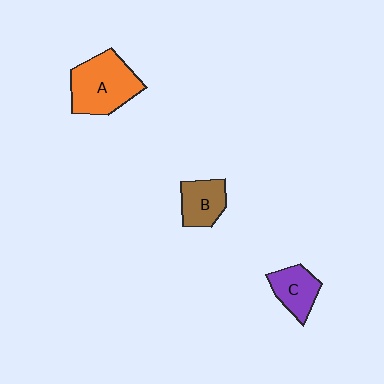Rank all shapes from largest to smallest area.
From largest to smallest: A (orange), B (brown), C (purple).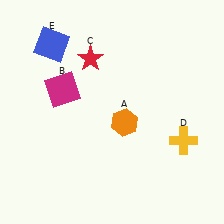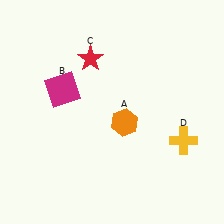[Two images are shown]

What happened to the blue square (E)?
The blue square (E) was removed in Image 2. It was in the top-left area of Image 1.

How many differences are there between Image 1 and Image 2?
There is 1 difference between the two images.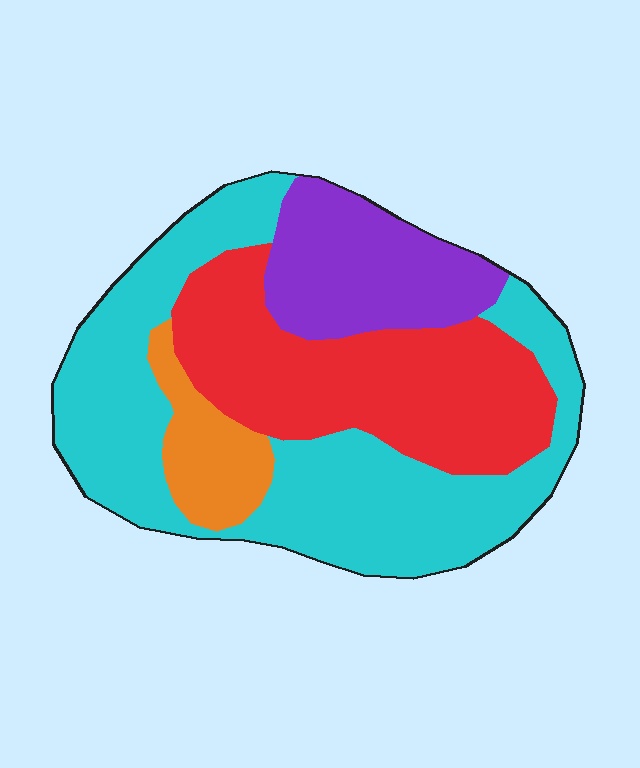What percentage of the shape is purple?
Purple covers 17% of the shape.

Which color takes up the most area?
Cyan, at roughly 45%.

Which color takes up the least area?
Orange, at roughly 10%.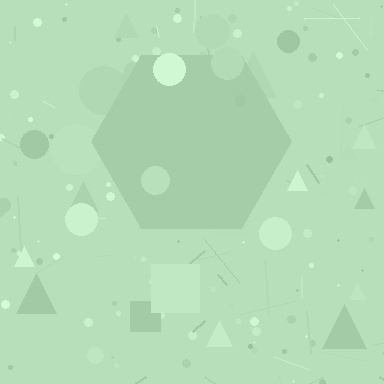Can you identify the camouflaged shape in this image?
The camouflaged shape is a hexagon.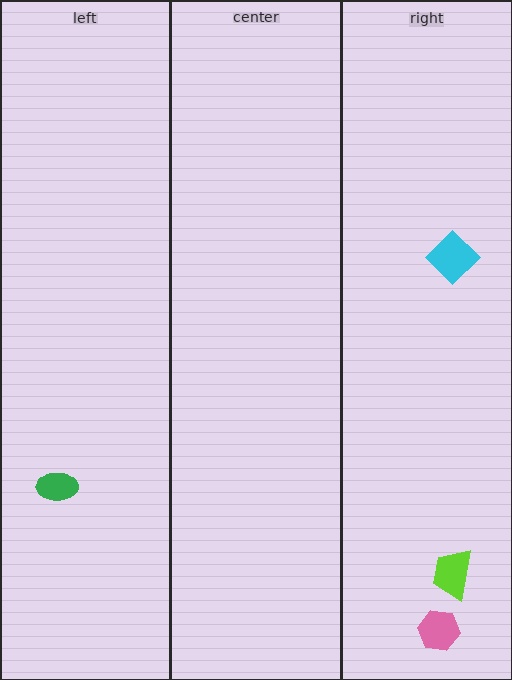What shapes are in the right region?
The cyan diamond, the lime trapezoid, the pink hexagon.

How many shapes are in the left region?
1.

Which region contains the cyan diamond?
The right region.